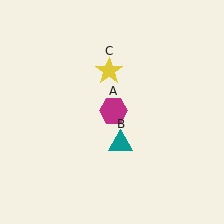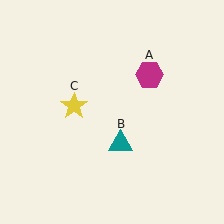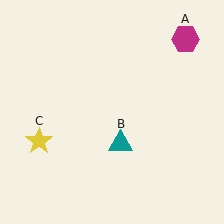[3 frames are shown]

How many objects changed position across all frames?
2 objects changed position: magenta hexagon (object A), yellow star (object C).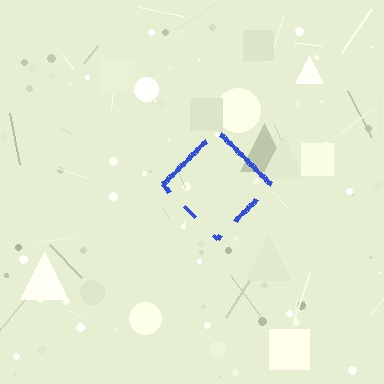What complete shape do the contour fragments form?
The contour fragments form a diamond.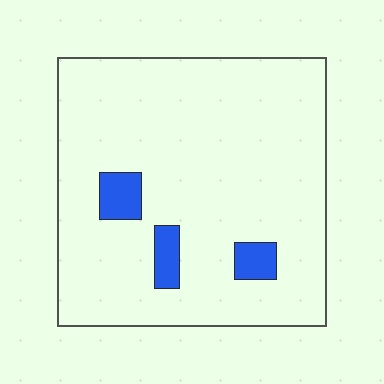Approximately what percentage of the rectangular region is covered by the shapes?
Approximately 5%.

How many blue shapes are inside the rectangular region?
3.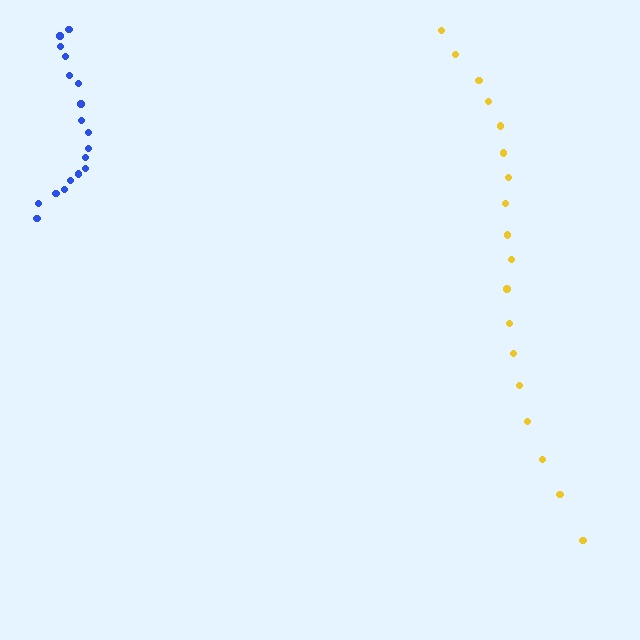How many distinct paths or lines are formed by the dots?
There are 2 distinct paths.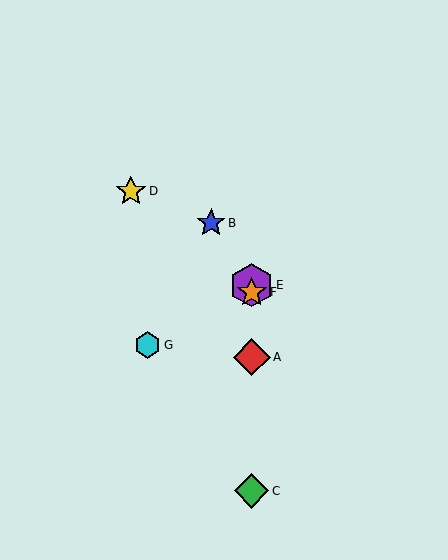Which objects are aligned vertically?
Objects A, C, E, F are aligned vertically.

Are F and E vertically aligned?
Yes, both are at x≈252.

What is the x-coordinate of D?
Object D is at x≈131.